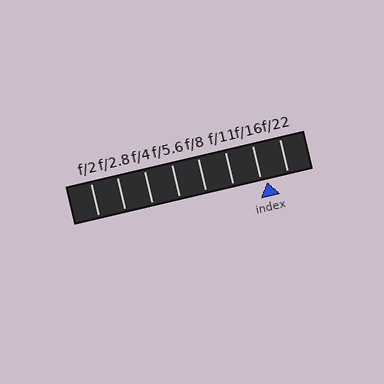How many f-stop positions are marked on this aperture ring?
There are 8 f-stop positions marked.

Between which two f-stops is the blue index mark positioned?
The index mark is between f/16 and f/22.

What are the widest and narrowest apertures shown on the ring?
The widest aperture shown is f/2 and the narrowest is f/22.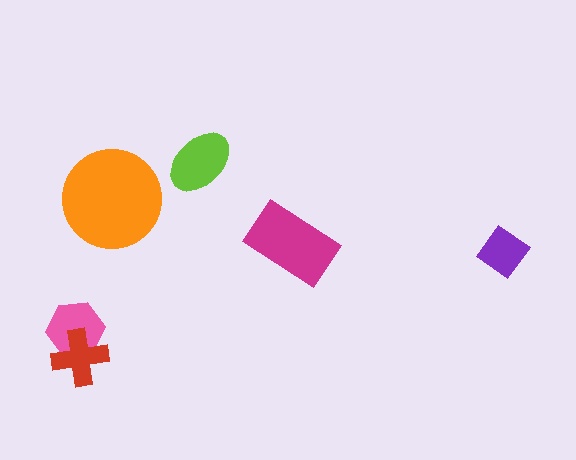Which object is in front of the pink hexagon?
The red cross is in front of the pink hexagon.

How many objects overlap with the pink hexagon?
1 object overlaps with the pink hexagon.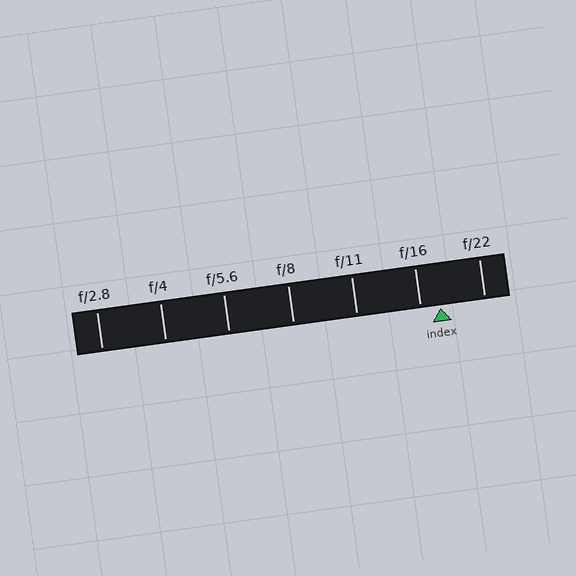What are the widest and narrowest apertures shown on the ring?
The widest aperture shown is f/2.8 and the narrowest is f/22.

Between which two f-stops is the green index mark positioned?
The index mark is between f/16 and f/22.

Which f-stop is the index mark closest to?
The index mark is closest to f/16.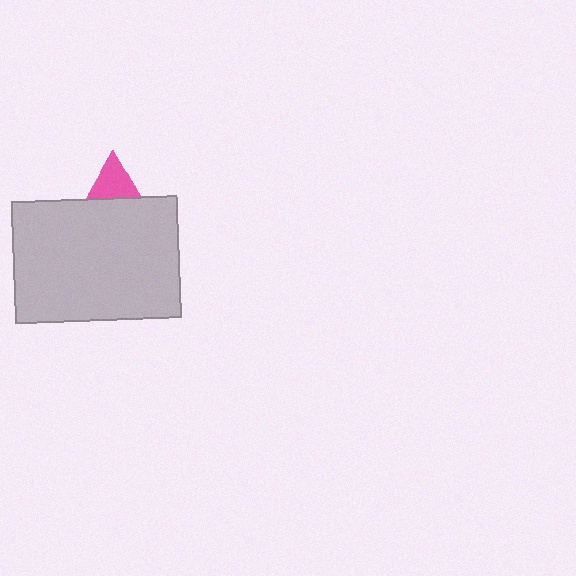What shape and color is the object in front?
The object in front is a light gray rectangle.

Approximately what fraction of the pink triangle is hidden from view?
Roughly 67% of the pink triangle is hidden behind the light gray rectangle.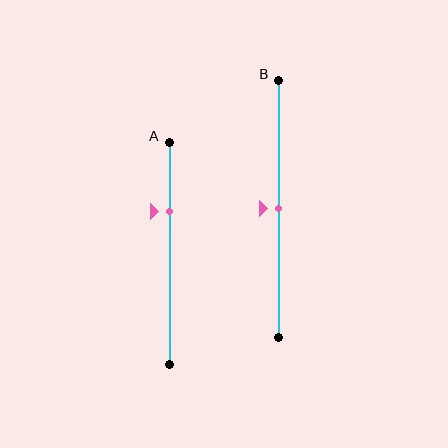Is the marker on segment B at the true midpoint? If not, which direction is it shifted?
Yes, the marker on segment B is at the true midpoint.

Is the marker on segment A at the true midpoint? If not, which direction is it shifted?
No, the marker on segment A is shifted upward by about 19% of the segment length.